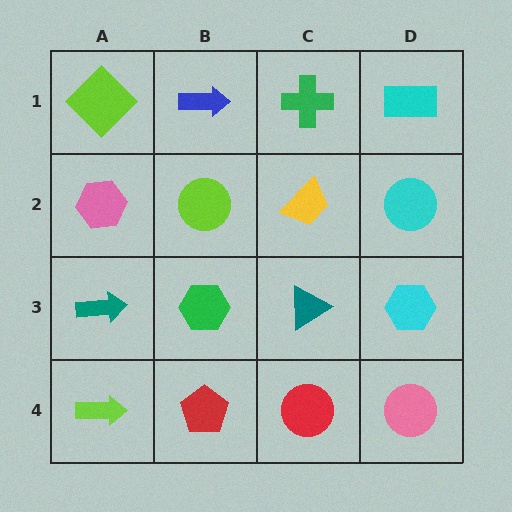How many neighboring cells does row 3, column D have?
3.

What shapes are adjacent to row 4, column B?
A green hexagon (row 3, column B), a lime arrow (row 4, column A), a red circle (row 4, column C).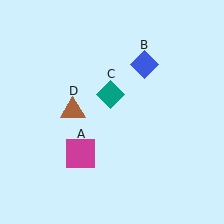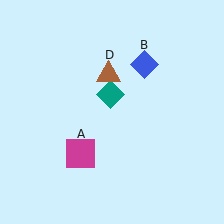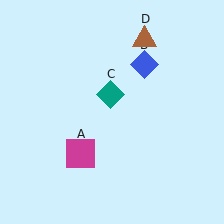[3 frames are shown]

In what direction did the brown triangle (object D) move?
The brown triangle (object D) moved up and to the right.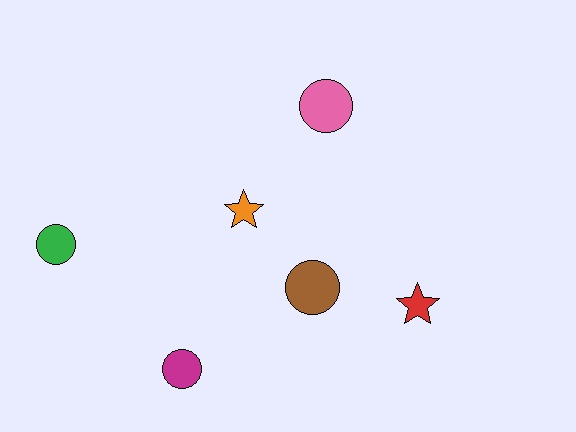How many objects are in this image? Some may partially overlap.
There are 6 objects.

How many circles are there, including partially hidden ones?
There are 4 circles.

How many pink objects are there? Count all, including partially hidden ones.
There is 1 pink object.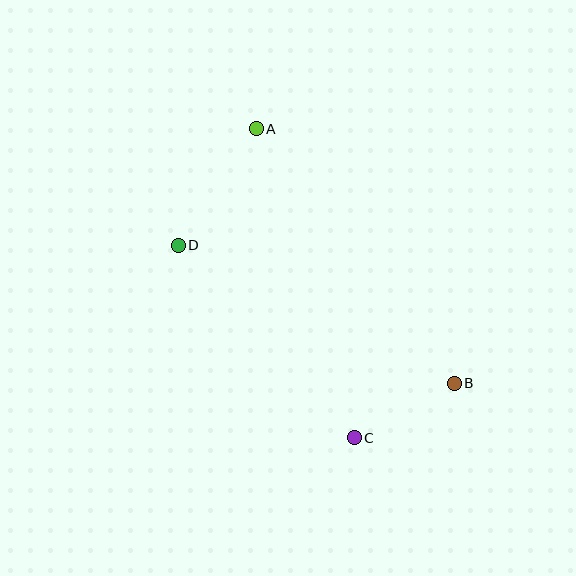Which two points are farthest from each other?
Points A and C are farthest from each other.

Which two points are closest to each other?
Points B and C are closest to each other.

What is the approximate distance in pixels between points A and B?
The distance between A and B is approximately 322 pixels.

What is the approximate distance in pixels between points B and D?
The distance between B and D is approximately 309 pixels.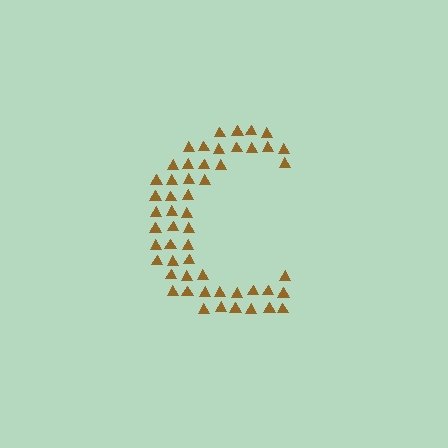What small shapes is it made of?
It is made of small triangles.